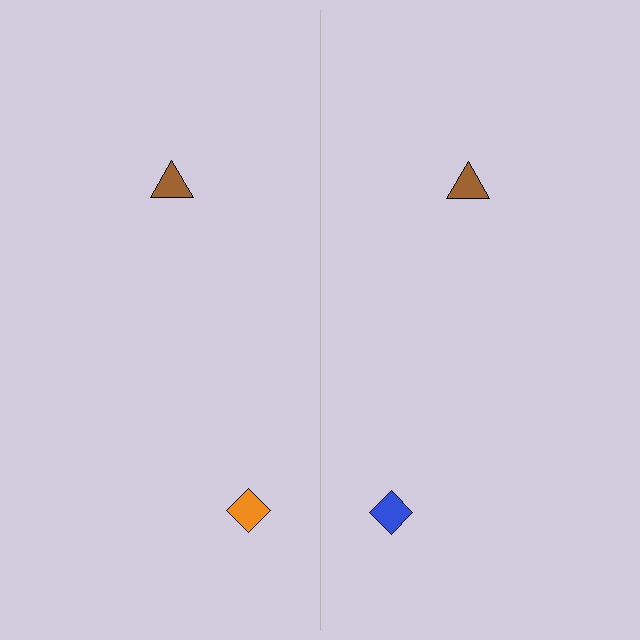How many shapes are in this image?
There are 4 shapes in this image.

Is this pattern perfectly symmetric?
No, the pattern is not perfectly symmetric. The blue diamond on the right side breaks the symmetry — its mirror counterpart is orange.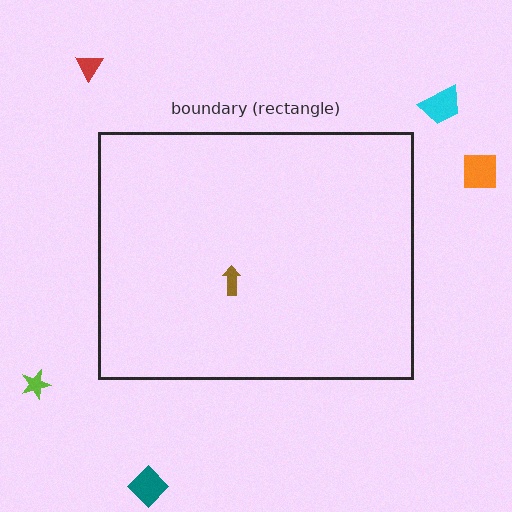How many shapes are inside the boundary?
1 inside, 5 outside.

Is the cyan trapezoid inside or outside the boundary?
Outside.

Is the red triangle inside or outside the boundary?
Outside.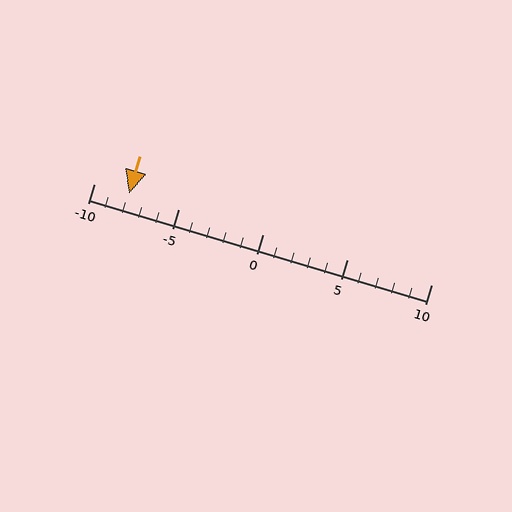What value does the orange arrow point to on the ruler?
The orange arrow points to approximately -8.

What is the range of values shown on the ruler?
The ruler shows values from -10 to 10.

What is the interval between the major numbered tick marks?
The major tick marks are spaced 5 units apart.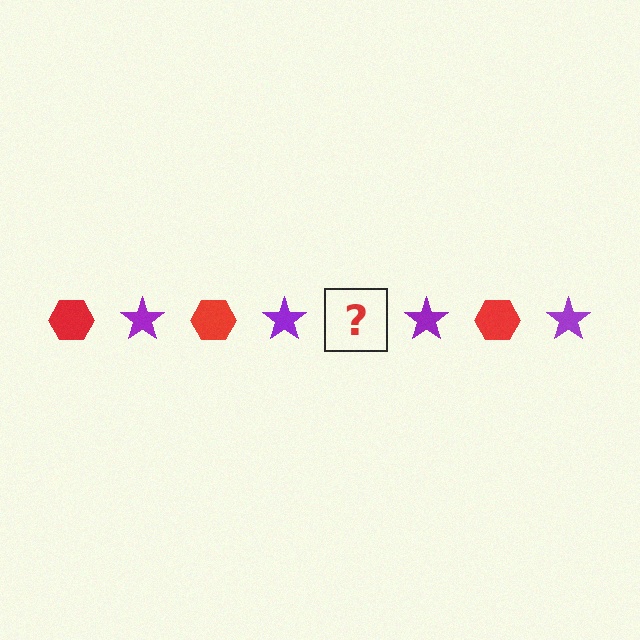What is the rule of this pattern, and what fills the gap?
The rule is that the pattern alternates between red hexagon and purple star. The gap should be filled with a red hexagon.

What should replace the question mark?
The question mark should be replaced with a red hexagon.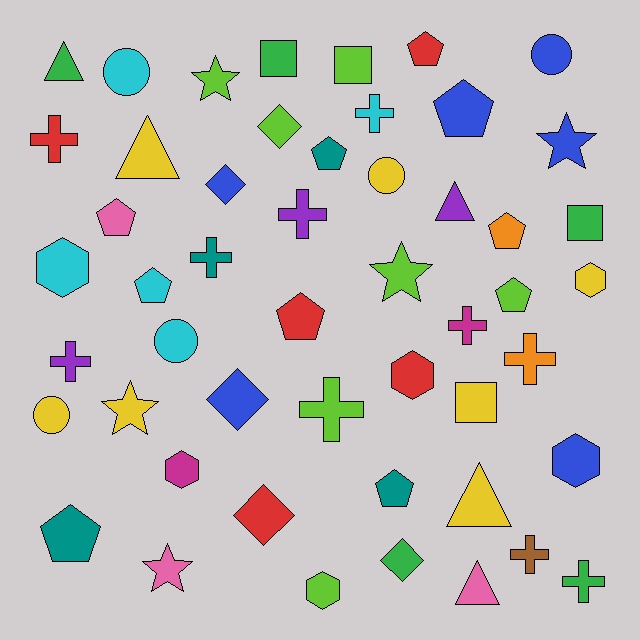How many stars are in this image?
There are 5 stars.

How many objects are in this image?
There are 50 objects.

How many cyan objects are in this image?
There are 5 cyan objects.